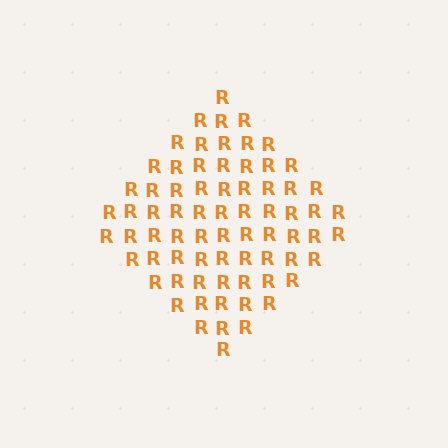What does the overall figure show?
The overall figure shows a diamond.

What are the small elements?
The small elements are letter R's.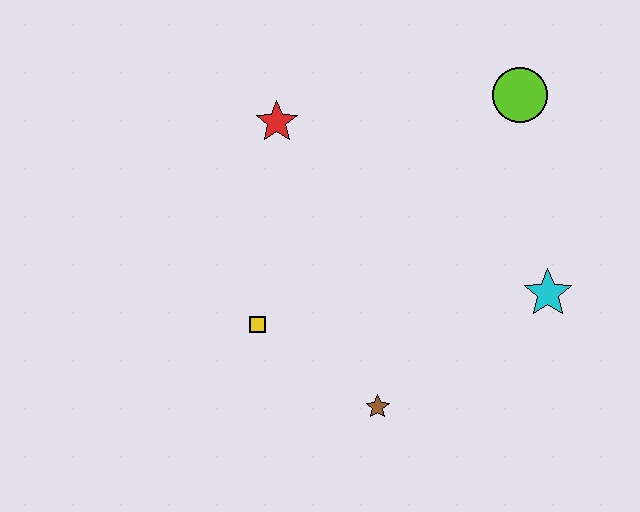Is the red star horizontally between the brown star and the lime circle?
No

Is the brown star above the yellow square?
No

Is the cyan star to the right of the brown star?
Yes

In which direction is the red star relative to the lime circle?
The red star is to the left of the lime circle.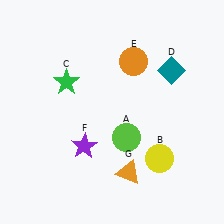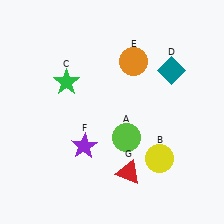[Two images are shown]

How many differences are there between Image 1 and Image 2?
There is 1 difference between the two images.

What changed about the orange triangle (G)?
In Image 1, G is orange. In Image 2, it changed to red.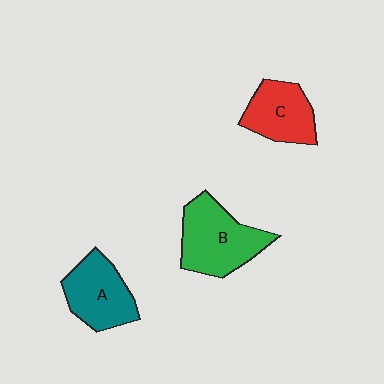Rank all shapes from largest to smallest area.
From largest to smallest: B (green), A (teal), C (red).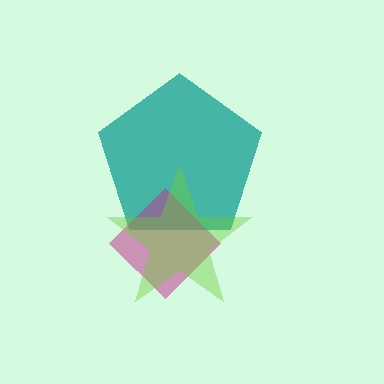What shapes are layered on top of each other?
The layered shapes are: a teal pentagon, a magenta diamond, a lime star.